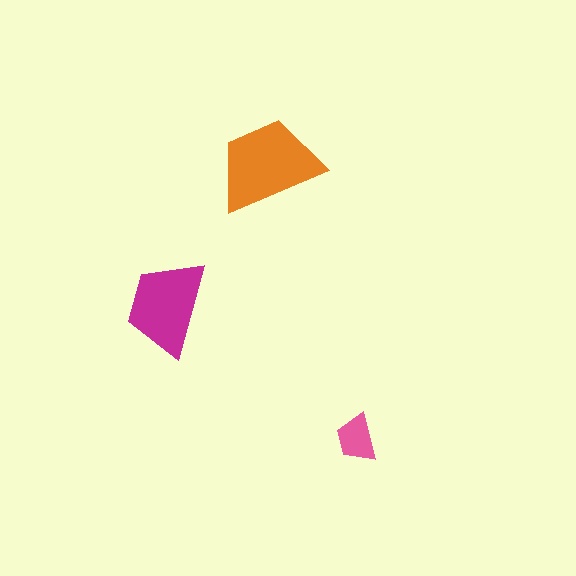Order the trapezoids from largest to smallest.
the orange one, the magenta one, the pink one.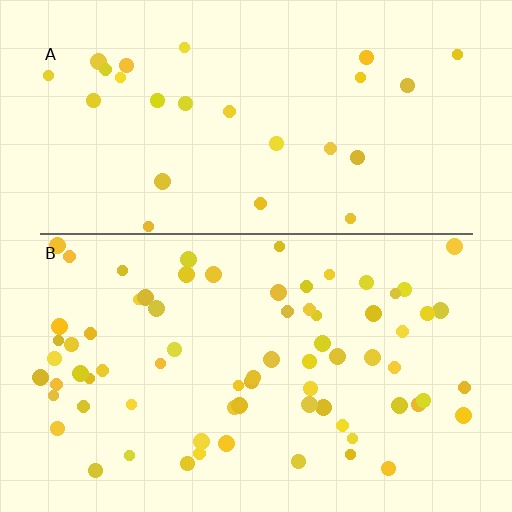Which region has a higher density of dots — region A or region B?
B (the bottom).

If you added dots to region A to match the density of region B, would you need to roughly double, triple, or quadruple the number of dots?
Approximately triple.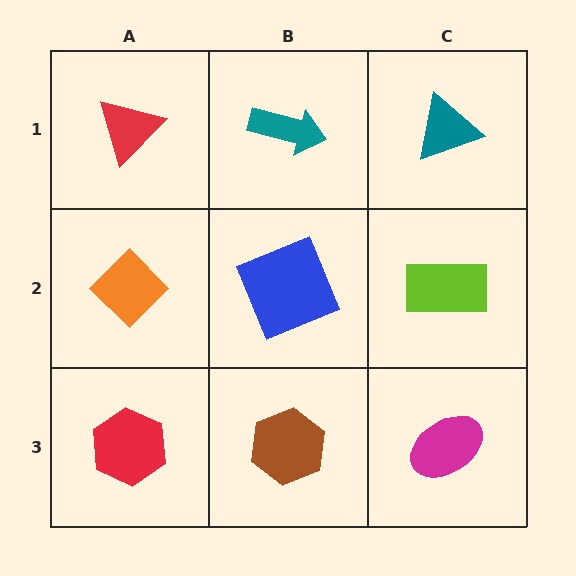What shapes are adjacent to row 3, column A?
An orange diamond (row 2, column A), a brown hexagon (row 3, column B).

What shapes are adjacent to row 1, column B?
A blue square (row 2, column B), a red triangle (row 1, column A), a teal triangle (row 1, column C).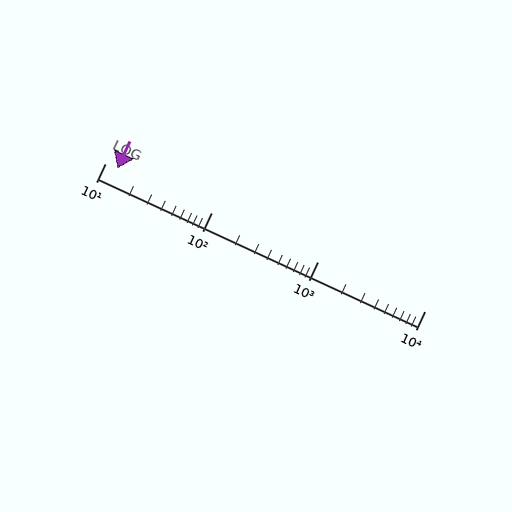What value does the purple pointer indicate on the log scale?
The pointer indicates approximately 13.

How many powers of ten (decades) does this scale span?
The scale spans 3 decades, from 10 to 10000.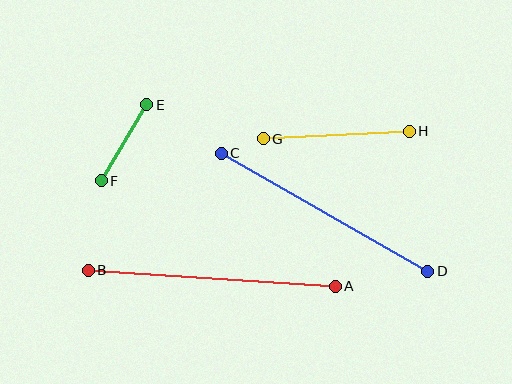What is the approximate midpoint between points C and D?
The midpoint is at approximately (325, 212) pixels.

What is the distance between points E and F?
The distance is approximately 88 pixels.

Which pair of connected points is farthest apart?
Points A and B are farthest apart.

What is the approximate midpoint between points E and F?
The midpoint is at approximately (124, 143) pixels.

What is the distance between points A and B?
The distance is approximately 248 pixels.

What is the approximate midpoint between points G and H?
The midpoint is at approximately (336, 135) pixels.